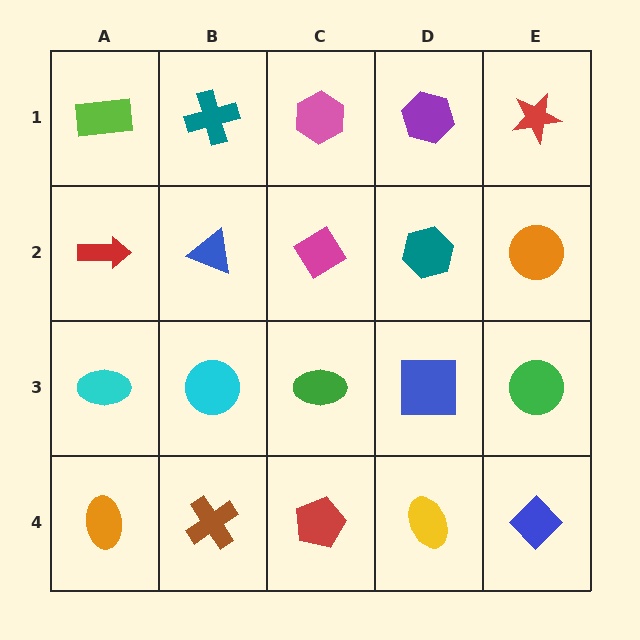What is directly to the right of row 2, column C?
A teal hexagon.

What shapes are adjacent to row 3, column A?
A red arrow (row 2, column A), an orange ellipse (row 4, column A), a cyan circle (row 3, column B).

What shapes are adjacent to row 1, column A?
A red arrow (row 2, column A), a teal cross (row 1, column B).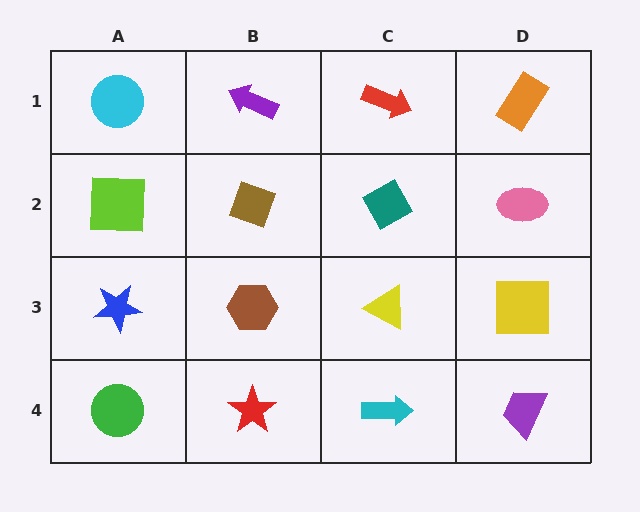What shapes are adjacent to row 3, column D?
A pink ellipse (row 2, column D), a purple trapezoid (row 4, column D), a yellow triangle (row 3, column C).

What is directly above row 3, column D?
A pink ellipse.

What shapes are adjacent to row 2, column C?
A red arrow (row 1, column C), a yellow triangle (row 3, column C), a brown diamond (row 2, column B), a pink ellipse (row 2, column D).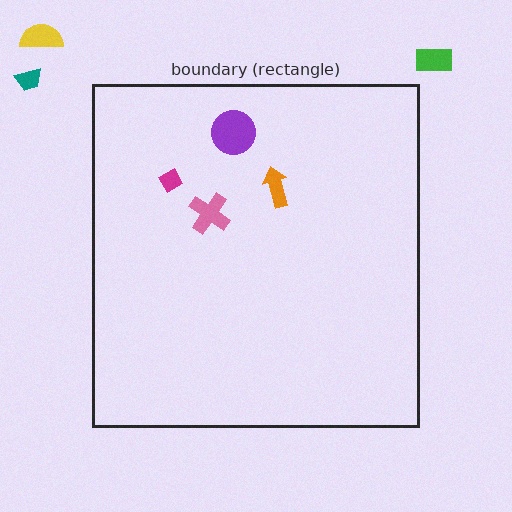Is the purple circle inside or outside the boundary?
Inside.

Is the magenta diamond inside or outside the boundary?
Inside.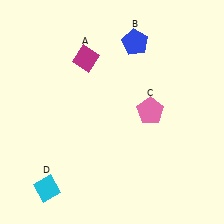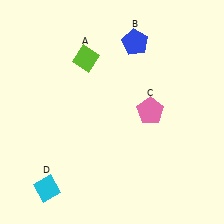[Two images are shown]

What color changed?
The diamond (A) changed from magenta in Image 1 to lime in Image 2.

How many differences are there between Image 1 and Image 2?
There is 1 difference between the two images.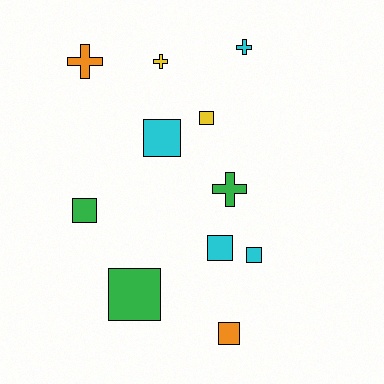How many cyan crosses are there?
There is 1 cyan cross.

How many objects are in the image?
There are 11 objects.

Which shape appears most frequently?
Square, with 7 objects.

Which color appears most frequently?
Cyan, with 4 objects.